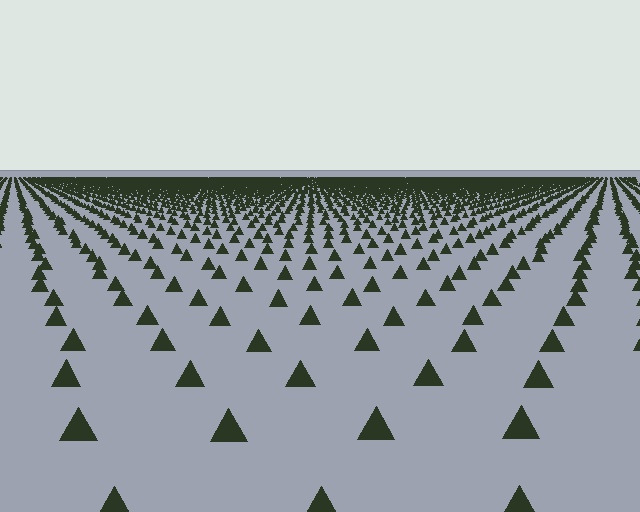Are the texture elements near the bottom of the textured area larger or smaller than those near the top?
Larger. Near the bottom, elements are closer to the viewer and appear at a bigger on-screen size.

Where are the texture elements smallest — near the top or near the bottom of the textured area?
Near the top.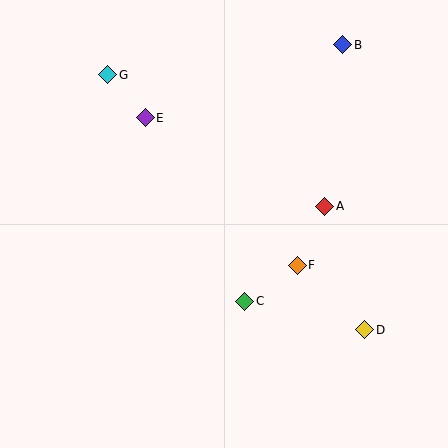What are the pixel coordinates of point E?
Point E is at (145, 118).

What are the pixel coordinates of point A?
Point A is at (325, 206).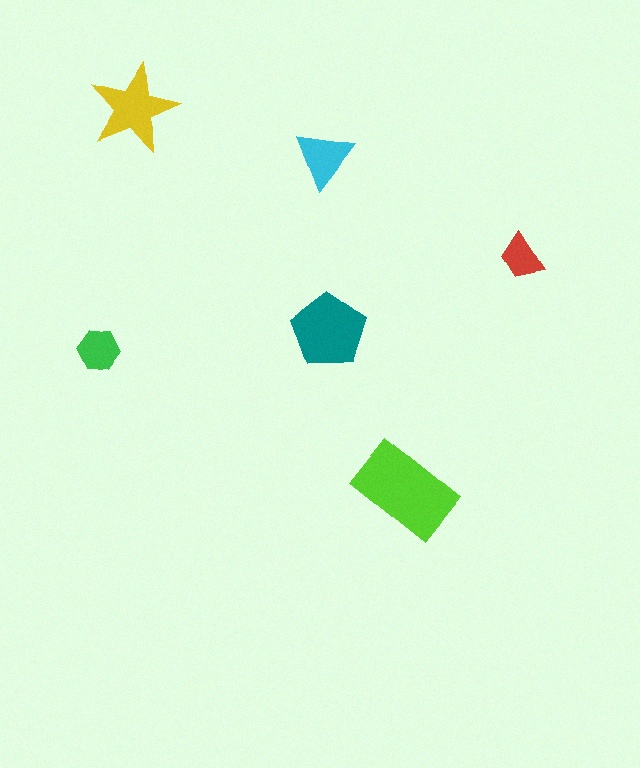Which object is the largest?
The lime rectangle.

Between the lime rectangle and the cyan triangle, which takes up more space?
The lime rectangle.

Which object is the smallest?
The red trapezoid.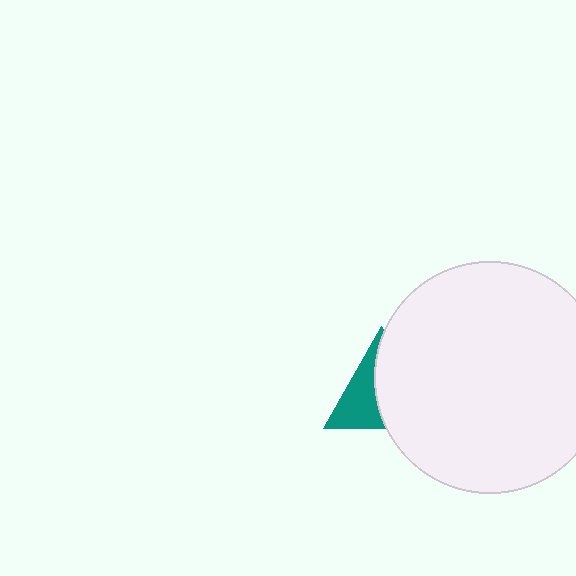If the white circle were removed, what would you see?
You would see the complete teal triangle.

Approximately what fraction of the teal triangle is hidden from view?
Roughly 56% of the teal triangle is hidden behind the white circle.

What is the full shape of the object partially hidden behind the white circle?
The partially hidden object is a teal triangle.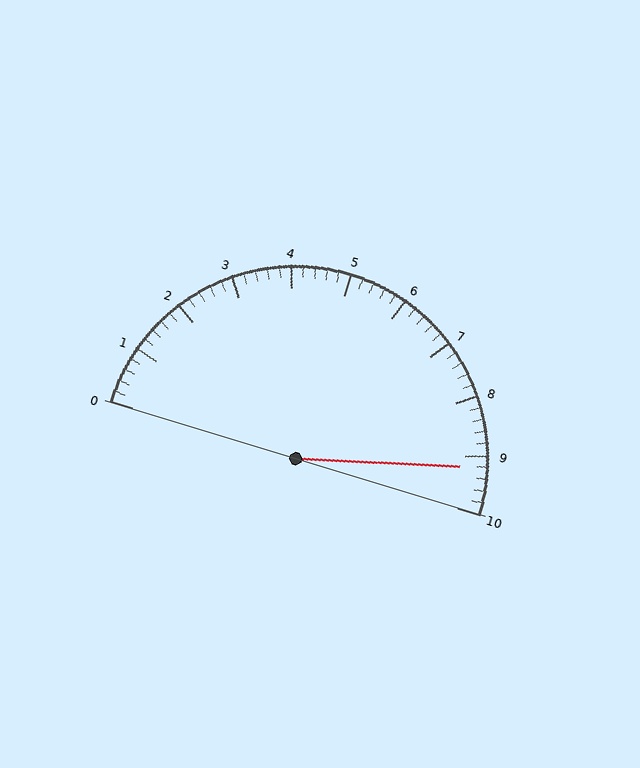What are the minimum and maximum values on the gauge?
The gauge ranges from 0 to 10.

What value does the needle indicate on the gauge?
The needle indicates approximately 9.2.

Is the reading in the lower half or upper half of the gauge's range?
The reading is in the upper half of the range (0 to 10).